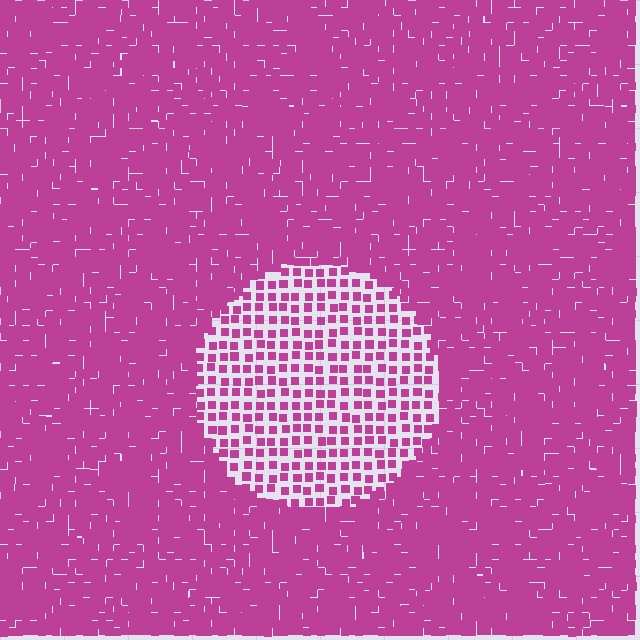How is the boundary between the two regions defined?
The boundary is defined by a change in element density (approximately 2.6x ratio). All elements are the same color, size, and shape.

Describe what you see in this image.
The image contains small magenta elements arranged at two different densities. A circle-shaped region is visible where the elements are less densely packed than the surrounding area.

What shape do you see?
I see a circle.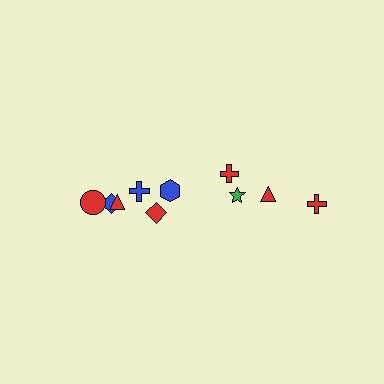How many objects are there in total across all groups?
There are 10 objects.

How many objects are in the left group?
There are 6 objects.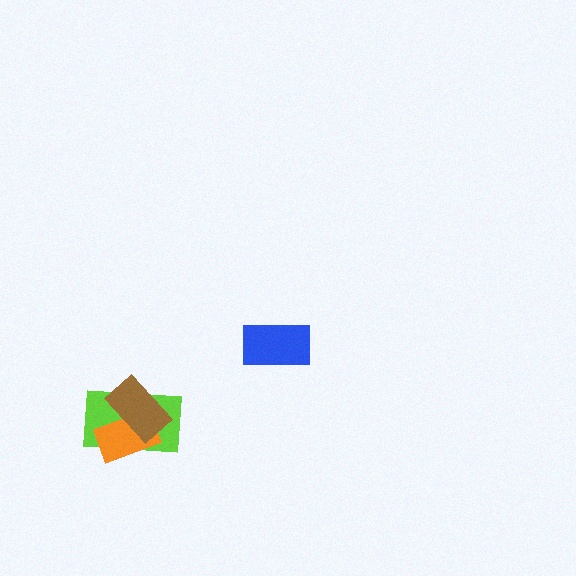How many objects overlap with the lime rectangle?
2 objects overlap with the lime rectangle.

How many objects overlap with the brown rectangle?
2 objects overlap with the brown rectangle.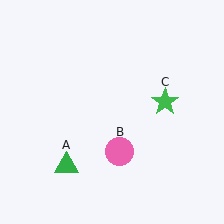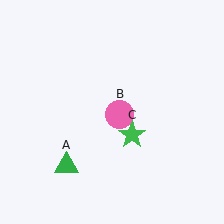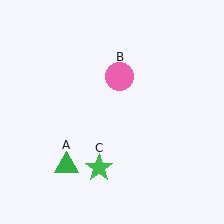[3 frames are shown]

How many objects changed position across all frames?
2 objects changed position: pink circle (object B), green star (object C).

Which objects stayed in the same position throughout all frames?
Green triangle (object A) remained stationary.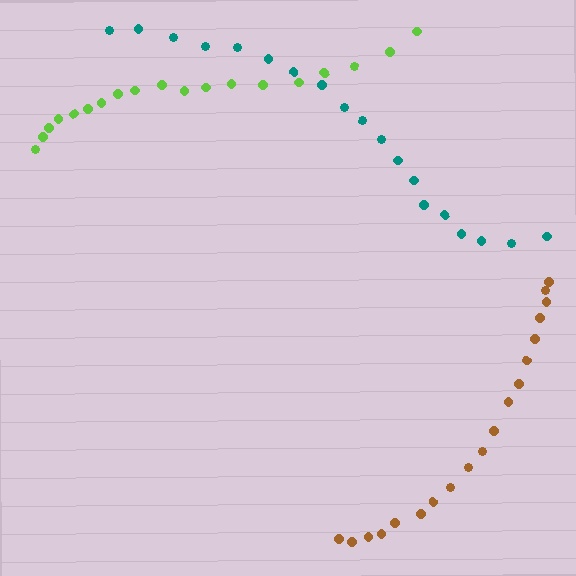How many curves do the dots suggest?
There are 3 distinct paths.